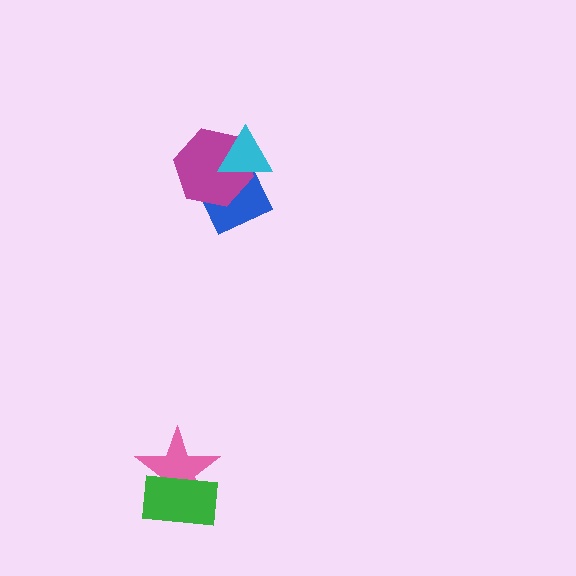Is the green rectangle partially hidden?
No, no other shape covers it.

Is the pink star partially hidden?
Yes, it is partially covered by another shape.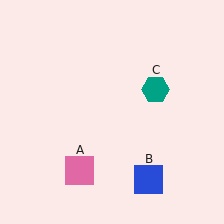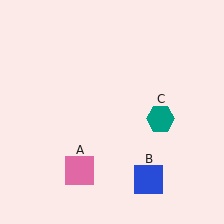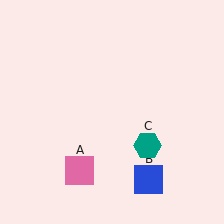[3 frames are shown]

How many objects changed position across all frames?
1 object changed position: teal hexagon (object C).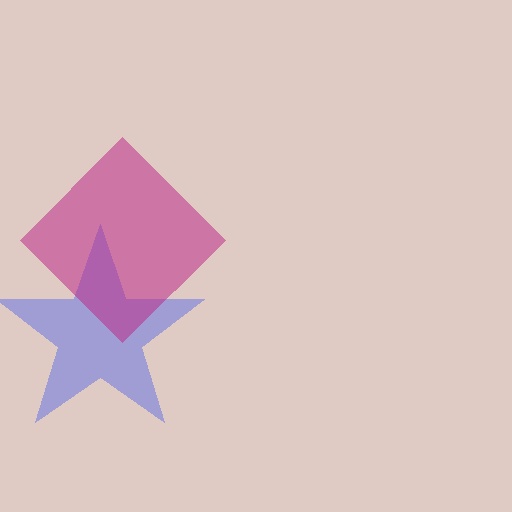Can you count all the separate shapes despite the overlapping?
Yes, there are 2 separate shapes.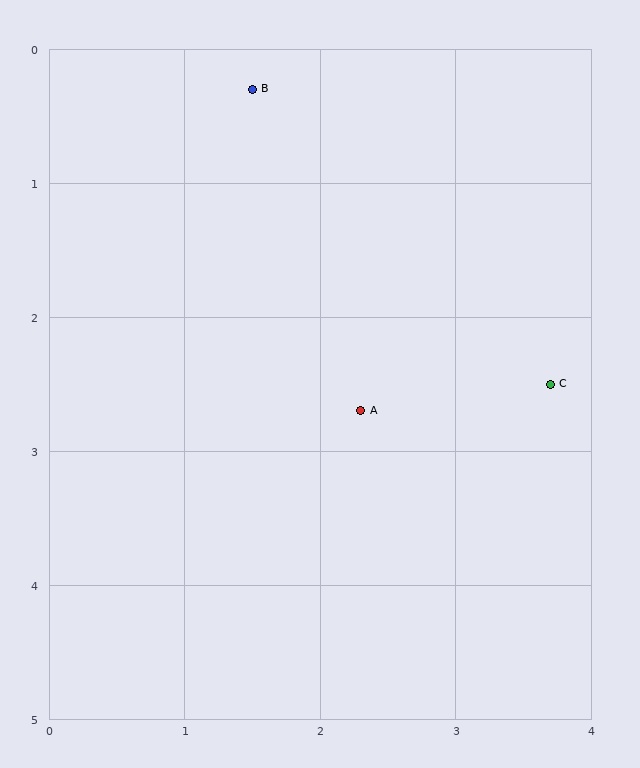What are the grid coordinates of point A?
Point A is at approximately (2.3, 2.7).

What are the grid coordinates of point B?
Point B is at approximately (1.5, 0.3).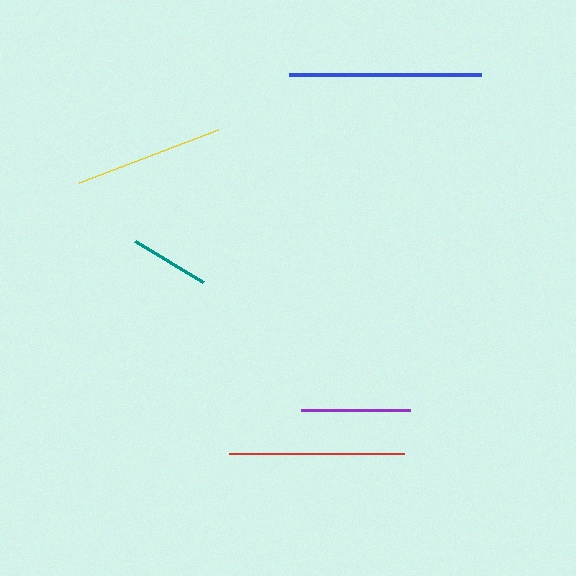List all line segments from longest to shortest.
From longest to shortest: blue, red, yellow, purple, teal.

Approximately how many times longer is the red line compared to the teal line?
The red line is approximately 2.2 times the length of the teal line.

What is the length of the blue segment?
The blue segment is approximately 192 pixels long.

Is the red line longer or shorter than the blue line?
The blue line is longer than the red line.